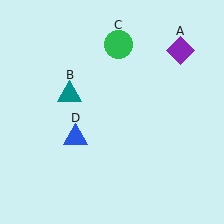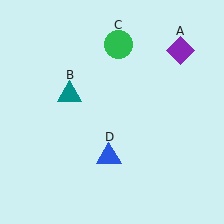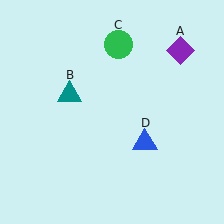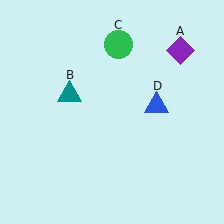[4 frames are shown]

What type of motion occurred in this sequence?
The blue triangle (object D) rotated counterclockwise around the center of the scene.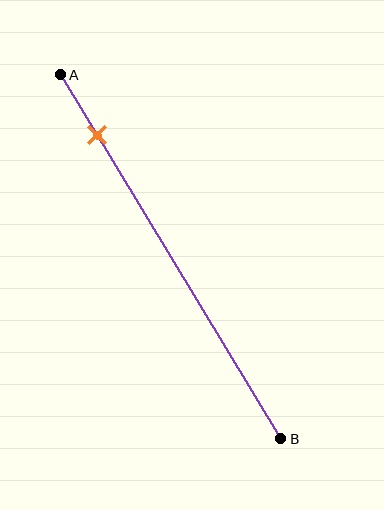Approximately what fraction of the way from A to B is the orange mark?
The orange mark is approximately 15% of the way from A to B.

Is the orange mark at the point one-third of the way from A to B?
No, the mark is at about 15% from A, not at the 33% one-third point.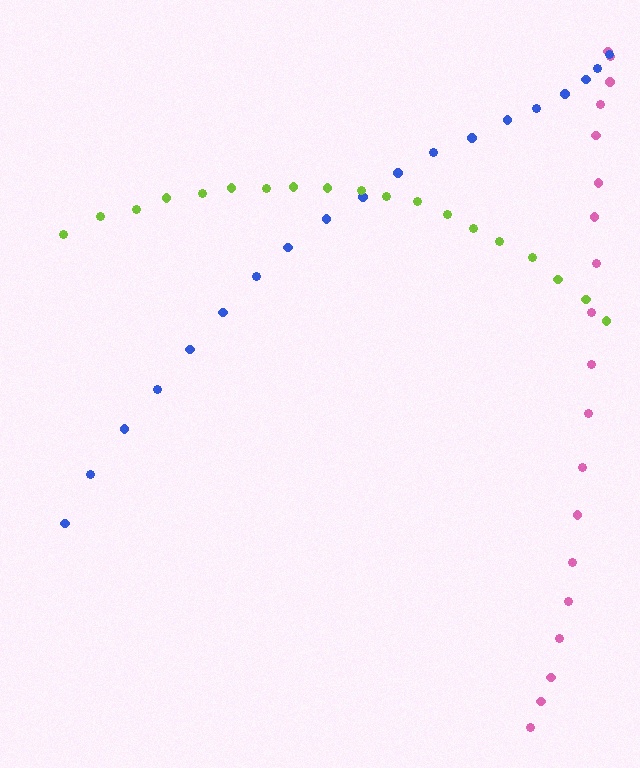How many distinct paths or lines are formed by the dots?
There are 3 distinct paths.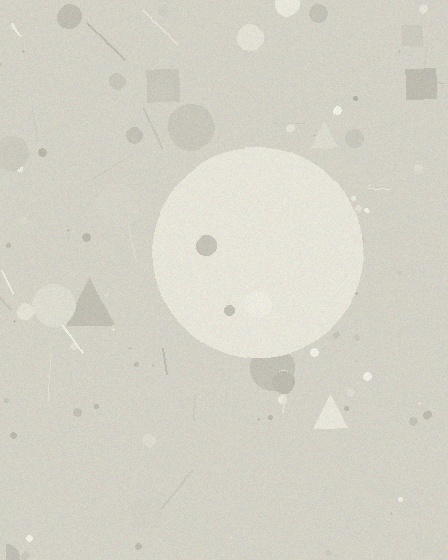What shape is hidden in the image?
A circle is hidden in the image.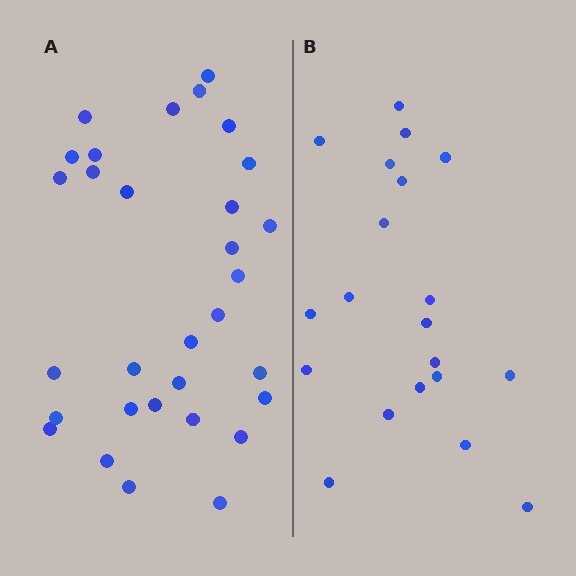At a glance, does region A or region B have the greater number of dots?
Region A (the left region) has more dots.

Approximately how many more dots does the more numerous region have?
Region A has roughly 12 or so more dots than region B.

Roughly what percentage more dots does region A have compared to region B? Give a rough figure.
About 55% more.